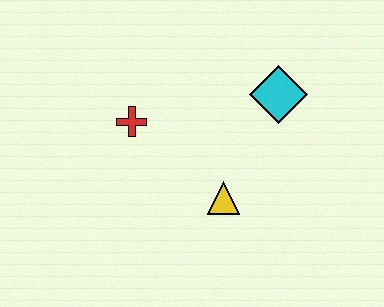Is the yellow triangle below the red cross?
Yes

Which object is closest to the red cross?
The yellow triangle is closest to the red cross.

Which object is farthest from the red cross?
The cyan diamond is farthest from the red cross.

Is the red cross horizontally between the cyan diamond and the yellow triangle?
No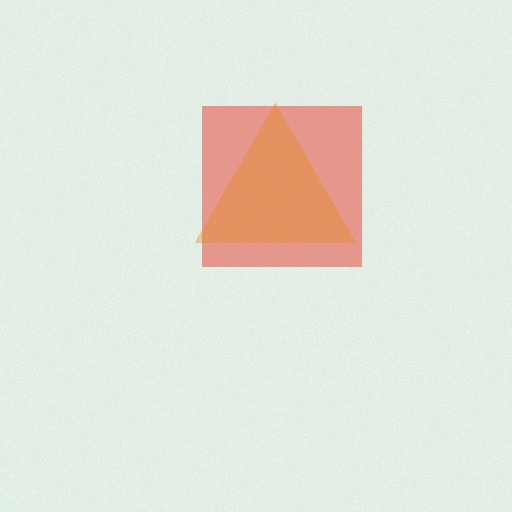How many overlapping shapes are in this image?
There are 2 overlapping shapes in the image.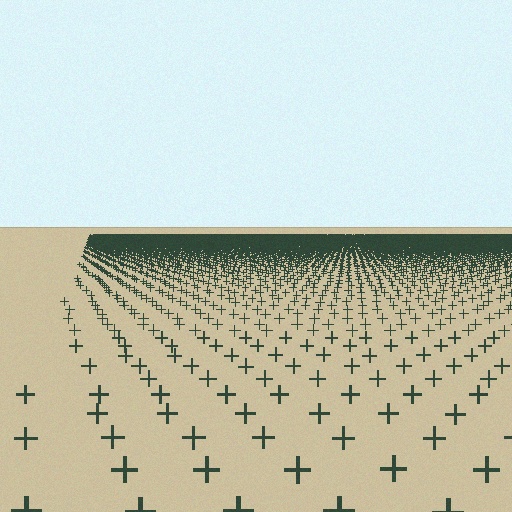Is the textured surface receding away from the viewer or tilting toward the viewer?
The surface is receding away from the viewer. Texture elements get smaller and denser toward the top.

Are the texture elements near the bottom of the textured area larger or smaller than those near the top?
Larger. Near the bottom, elements are closer to the viewer and appear at a bigger on-screen size.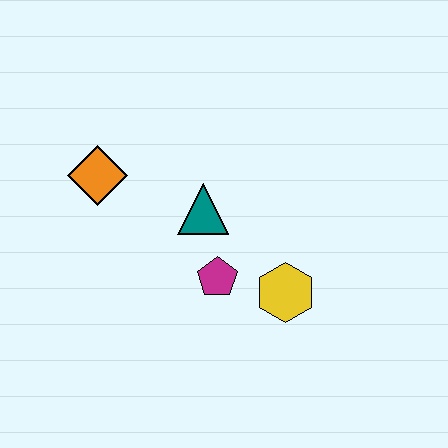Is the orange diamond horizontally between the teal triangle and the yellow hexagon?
No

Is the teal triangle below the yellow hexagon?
No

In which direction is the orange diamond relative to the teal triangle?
The orange diamond is to the left of the teal triangle.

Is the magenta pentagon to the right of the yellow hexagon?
No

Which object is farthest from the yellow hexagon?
The orange diamond is farthest from the yellow hexagon.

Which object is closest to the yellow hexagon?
The magenta pentagon is closest to the yellow hexagon.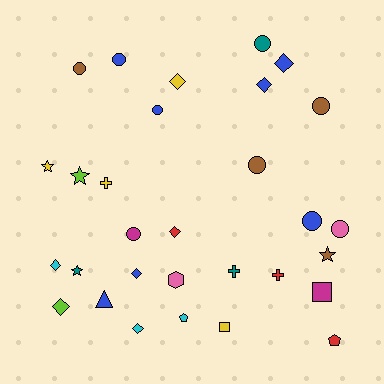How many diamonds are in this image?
There are 8 diamonds.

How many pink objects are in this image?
There are 2 pink objects.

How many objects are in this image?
There are 30 objects.